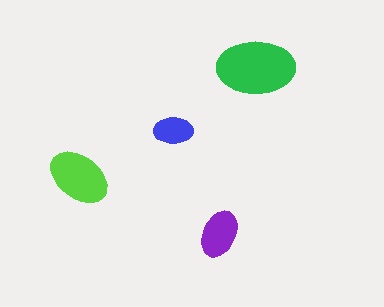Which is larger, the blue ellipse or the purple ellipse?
The purple one.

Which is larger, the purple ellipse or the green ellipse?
The green one.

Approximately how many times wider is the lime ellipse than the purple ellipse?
About 1.5 times wider.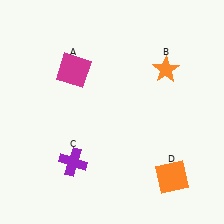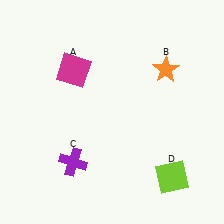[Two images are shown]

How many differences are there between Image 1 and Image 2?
There is 1 difference between the two images.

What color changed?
The square (D) changed from orange in Image 1 to lime in Image 2.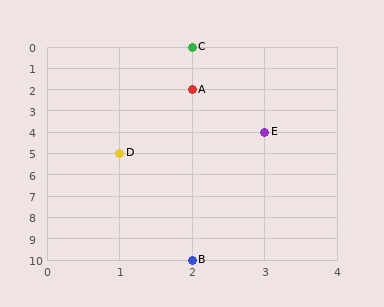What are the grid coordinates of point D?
Point D is at grid coordinates (1, 5).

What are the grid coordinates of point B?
Point B is at grid coordinates (2, 10).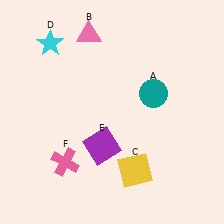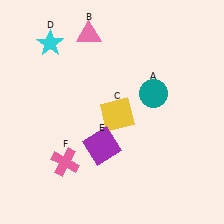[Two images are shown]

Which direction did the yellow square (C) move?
The yellow square (C) moved up.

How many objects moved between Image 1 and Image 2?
1 object moved between the two images.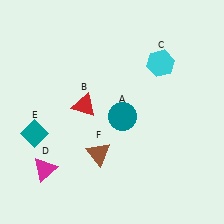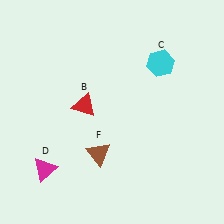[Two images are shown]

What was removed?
The teal circle (A), the teal diamond (E) were removed in Image 2.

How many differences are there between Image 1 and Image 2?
There are 2 differences between the two images.